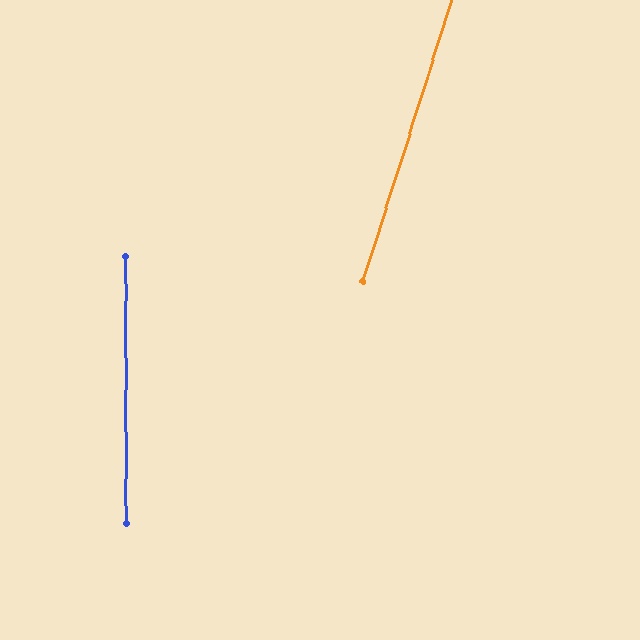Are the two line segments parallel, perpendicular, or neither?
Neither parallel nor perpendicular — they differ by about 17°.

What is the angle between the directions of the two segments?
Approximately 17 degrees.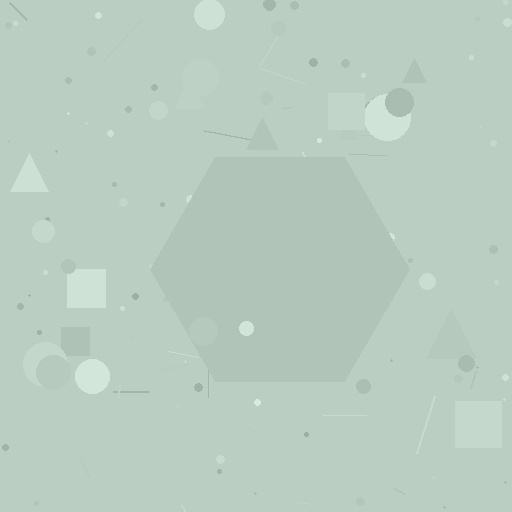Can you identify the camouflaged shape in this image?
The camouflaged shape is a hexagon.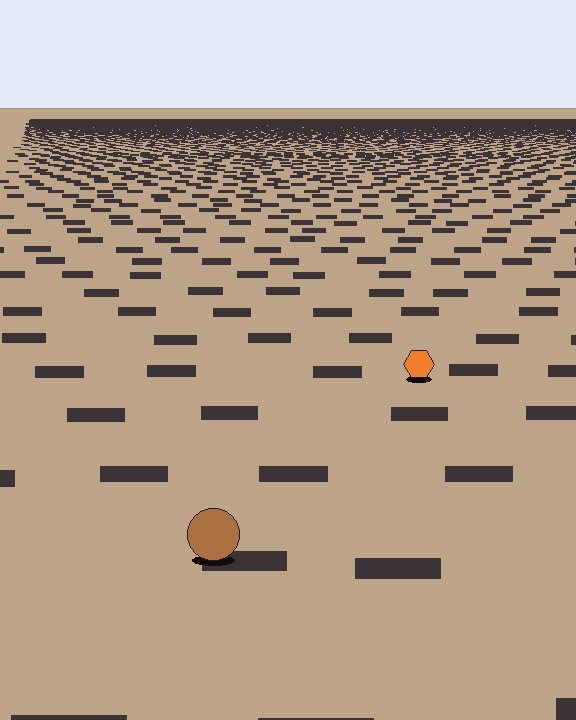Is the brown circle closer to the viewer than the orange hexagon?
Yes. The brown circle is closer — you can tell from the texture gradient: the ground texture is coarser near it.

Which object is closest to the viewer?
The brown circle is closest. The texture marks near it are larger and more spread out.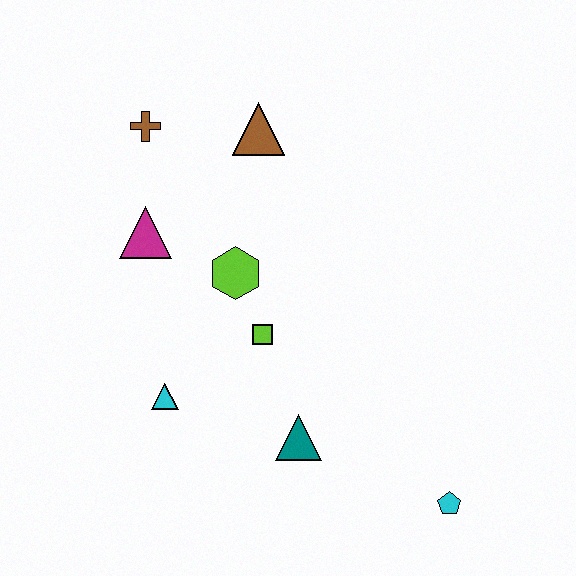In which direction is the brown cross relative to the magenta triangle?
The brown cross is above the magenta triangle.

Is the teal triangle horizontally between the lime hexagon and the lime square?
No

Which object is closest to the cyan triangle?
The lime square is closest to the cyan triangle.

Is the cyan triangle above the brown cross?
No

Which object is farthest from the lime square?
The cyan pentagon is farthest from the lime square.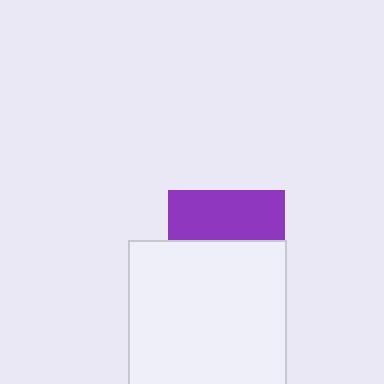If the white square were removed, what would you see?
You would see the complete purple square.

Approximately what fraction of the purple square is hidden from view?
Roughly 58% of the purple square is hidden behind the white square.